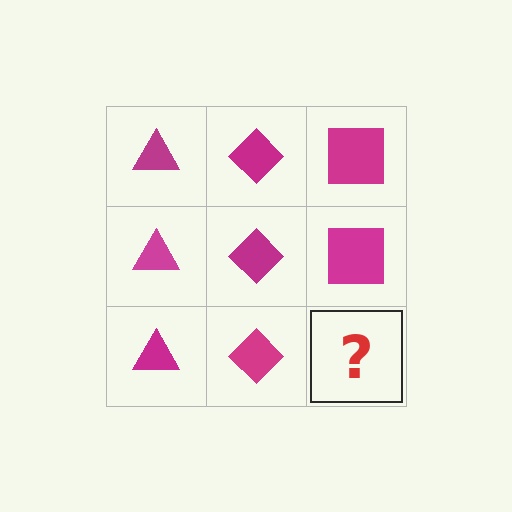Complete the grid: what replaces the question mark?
The question mark should be replaced with a magenta square.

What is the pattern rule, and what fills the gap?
The rule is that each column has a consistent shape. The gap should be filled with a magenta square.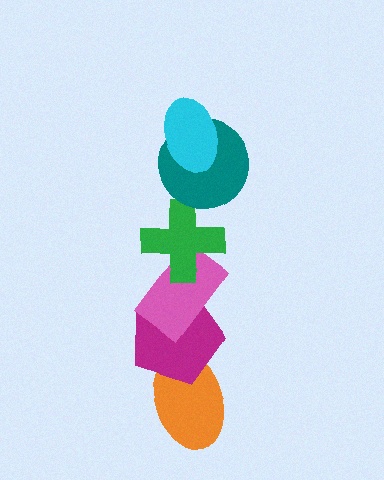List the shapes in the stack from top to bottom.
From top to bottom: the cyan ellipse, the teal circle, the green cross, the pink rectangle, the magenta pentagon, the orange ellipse.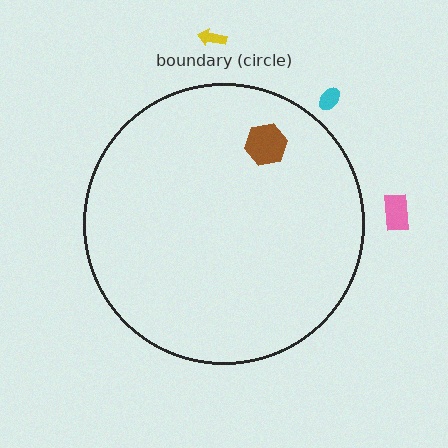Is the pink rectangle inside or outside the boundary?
Outside.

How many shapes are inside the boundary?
1 inside, 3 outside.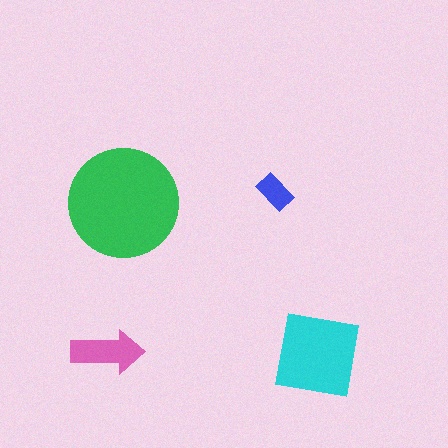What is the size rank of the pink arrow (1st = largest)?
3rd.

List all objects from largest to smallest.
The green circle, the cyan square, the pink arrow, the blue rectangle.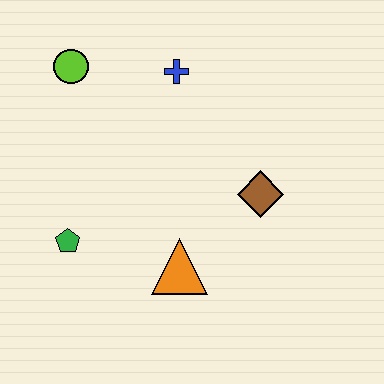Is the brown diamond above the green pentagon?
Yes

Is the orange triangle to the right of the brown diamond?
No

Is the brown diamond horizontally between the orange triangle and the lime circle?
No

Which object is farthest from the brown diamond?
The lime circle is farthest from the brown diamond.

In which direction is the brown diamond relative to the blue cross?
The brown diamond is below the blue cross.